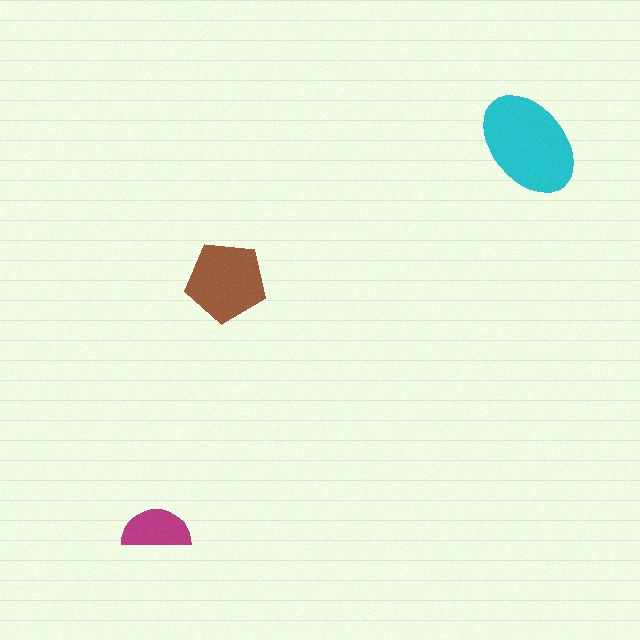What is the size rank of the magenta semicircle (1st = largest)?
3rd.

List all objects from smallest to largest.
The magenta semicircle, the brown pentagon, the cyan ellipse.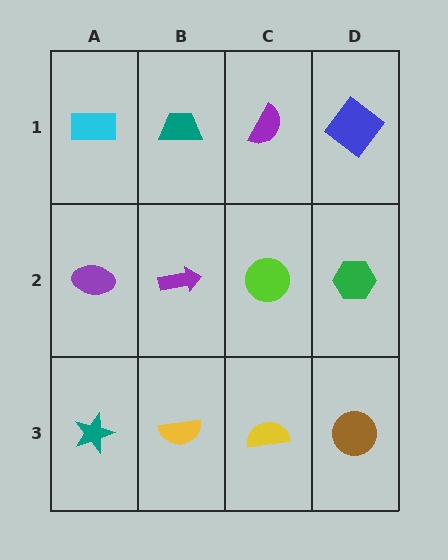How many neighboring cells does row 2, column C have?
4.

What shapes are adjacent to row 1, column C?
A lime circle (row 2, column C), a teal trapezoid (row 1, column B), a blue diamond (row 1, column D).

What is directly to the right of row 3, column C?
A brown circle.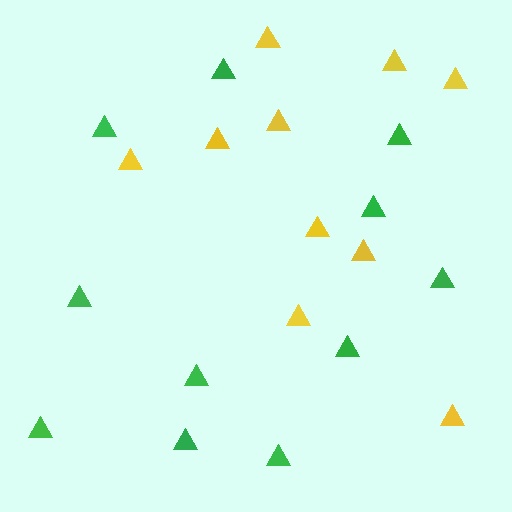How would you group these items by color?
There are 2 groups: one group of yellow triangles (10) and one group of green triangles (11).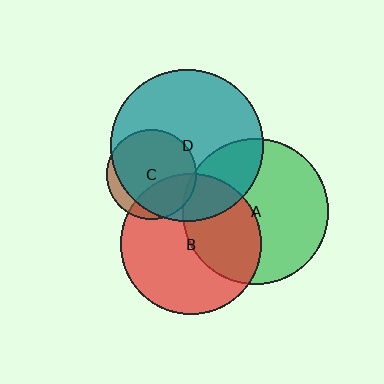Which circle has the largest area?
Circle D (teal).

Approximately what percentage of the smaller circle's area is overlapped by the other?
Approximately 40%.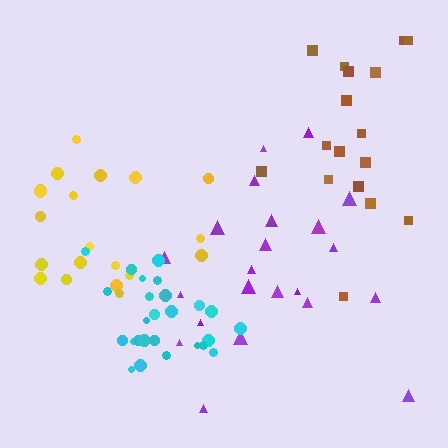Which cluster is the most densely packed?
Cyan.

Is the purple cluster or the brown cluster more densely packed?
Purple.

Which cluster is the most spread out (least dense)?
Brown.